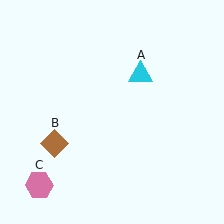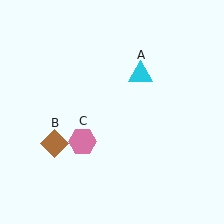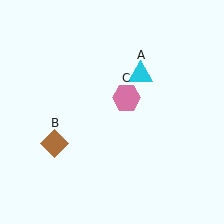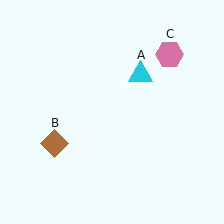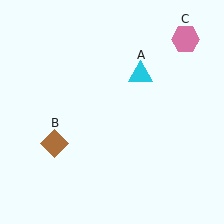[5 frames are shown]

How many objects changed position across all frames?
1 object changed position: pink hexagon (object C).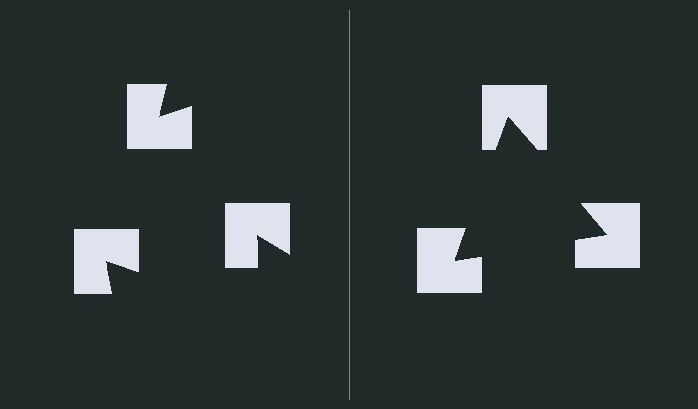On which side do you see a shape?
An illusory triangle appears on the right side. On the left side the wedge cuts are rotated, so no coherent shape forms.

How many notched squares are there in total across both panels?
6 — 3 on each side.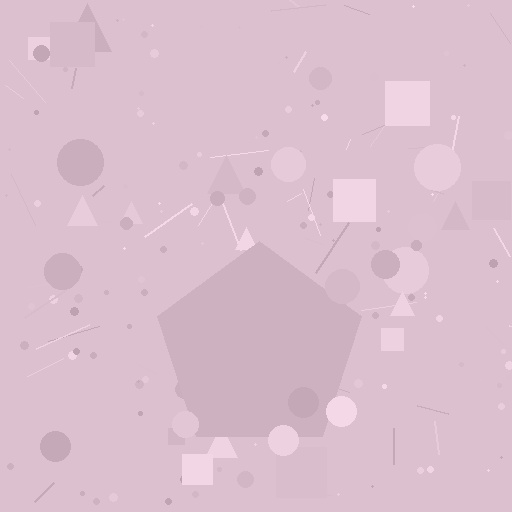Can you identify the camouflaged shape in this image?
The camouflaged shape is a pentagon.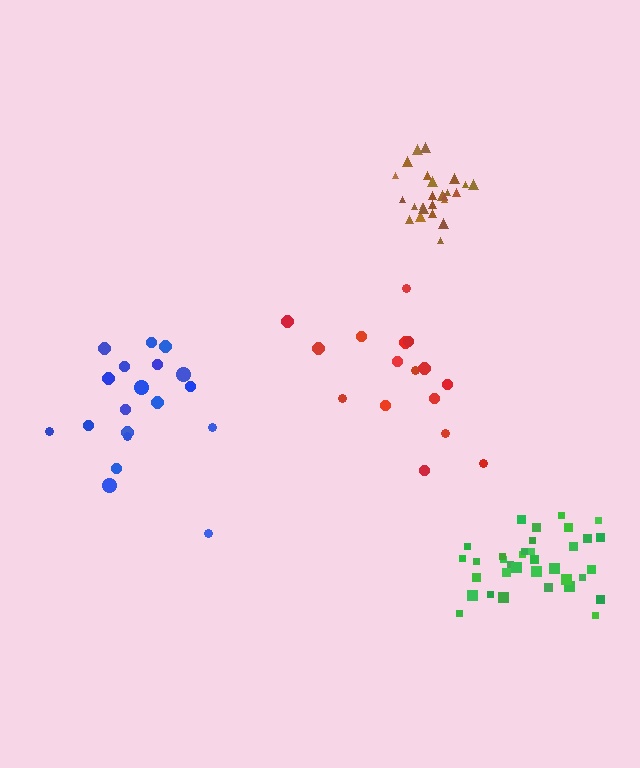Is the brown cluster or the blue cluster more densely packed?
Brown.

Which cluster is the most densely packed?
Brown.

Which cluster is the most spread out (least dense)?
Red.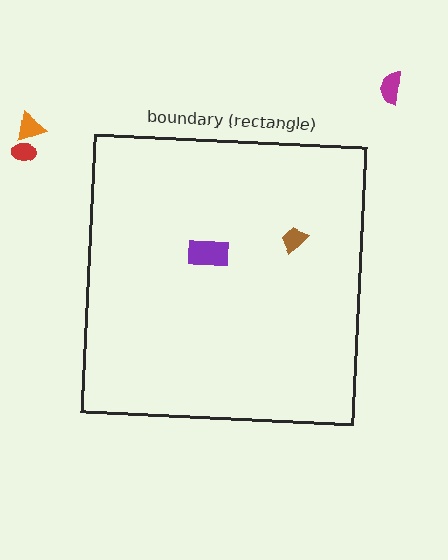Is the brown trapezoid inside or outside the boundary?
Inside.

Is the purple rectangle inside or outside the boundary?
Inside.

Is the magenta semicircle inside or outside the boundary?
Outside.